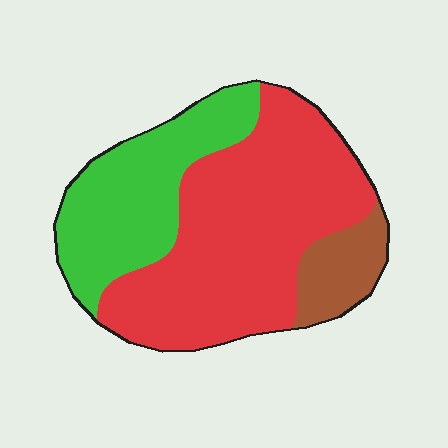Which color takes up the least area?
Brown, at roughly 10%.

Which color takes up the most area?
Red, at roughly 60%.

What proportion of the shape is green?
Green covers about 30% of the shape.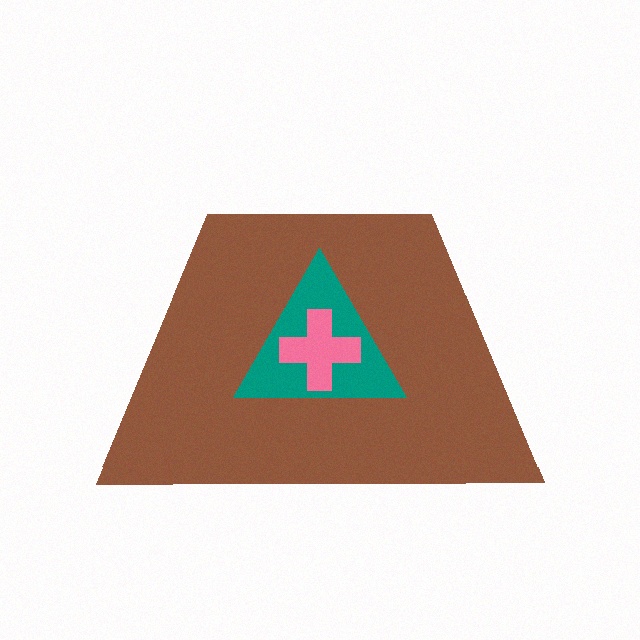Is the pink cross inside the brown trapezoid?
Yes.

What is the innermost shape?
The pink cross.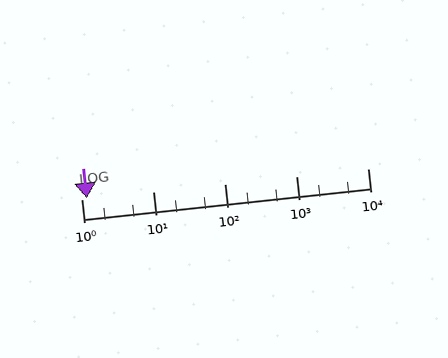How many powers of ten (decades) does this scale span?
The scale spans 4 decades, from 1 to 10000.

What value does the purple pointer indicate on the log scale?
The pointer indicates approximately 1.2.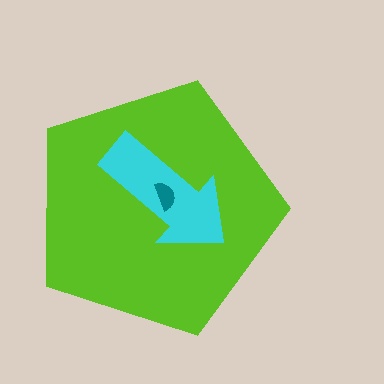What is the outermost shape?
The lime pentagon.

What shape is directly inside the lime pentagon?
The cyan arrow.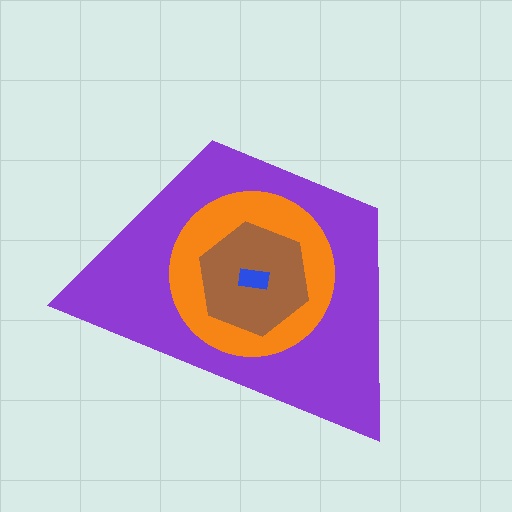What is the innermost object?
The blue rectangle.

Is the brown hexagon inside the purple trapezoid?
Yes.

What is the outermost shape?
The purple trapezoid.